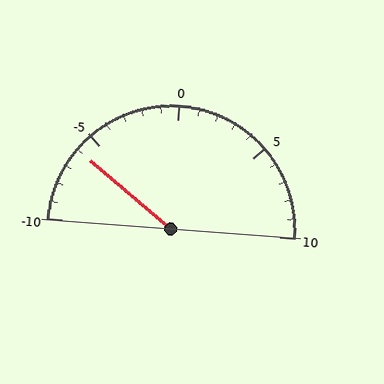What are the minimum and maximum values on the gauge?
The gauge ranges from -10 to 10.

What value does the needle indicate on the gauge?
The needle indicates approximately -6.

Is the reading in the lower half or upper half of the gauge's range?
The reading is in the lower half of the range (-10 to 10).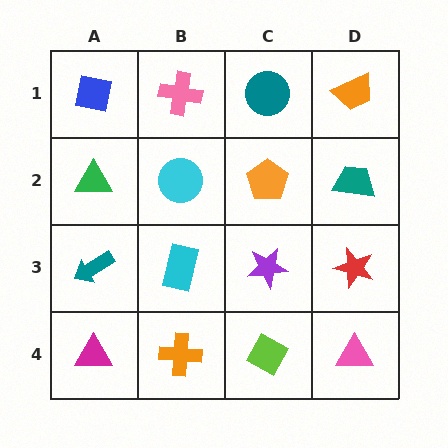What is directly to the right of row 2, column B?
An orange pentagon.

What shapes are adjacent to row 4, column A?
A teal arrow (row 3, column A), an orange cross (row 4, column B).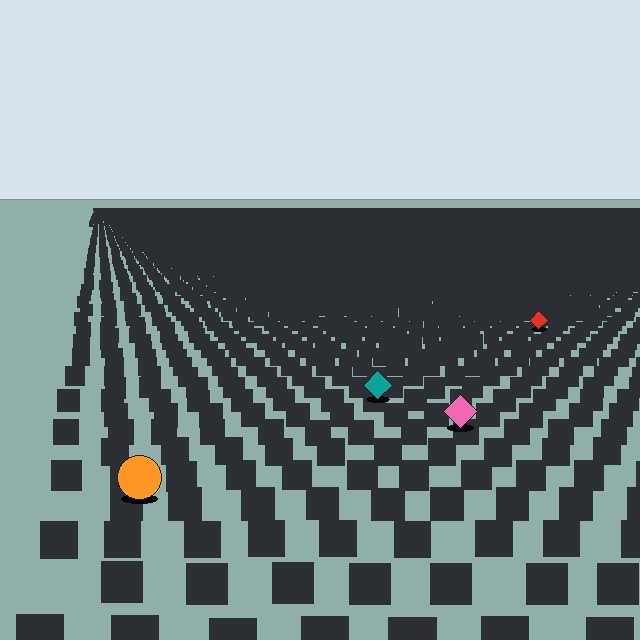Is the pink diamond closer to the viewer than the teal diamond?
Yes. The pink diamond is closer — you can tell from the texture gradient: the ground texture is coarser near it.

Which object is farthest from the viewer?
The red diamond is farthest from the viewer. It appears smaller and the ground texture around it is denser.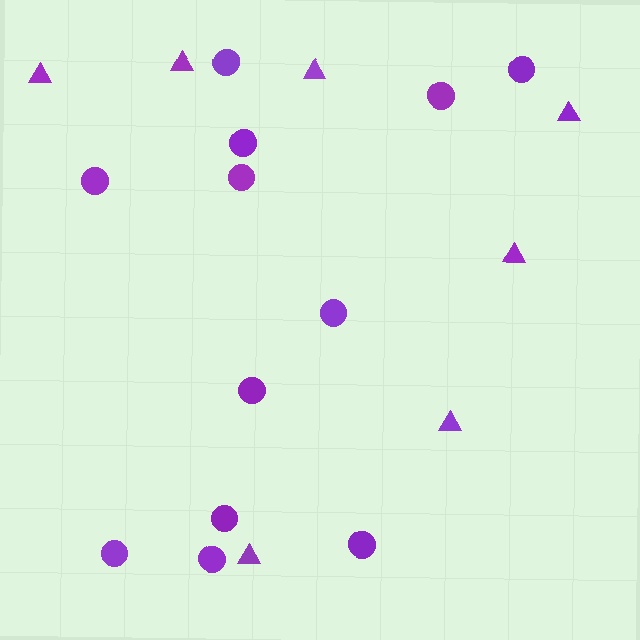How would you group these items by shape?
There are 2 groups: one group of triangles (7) and one group of circles (12).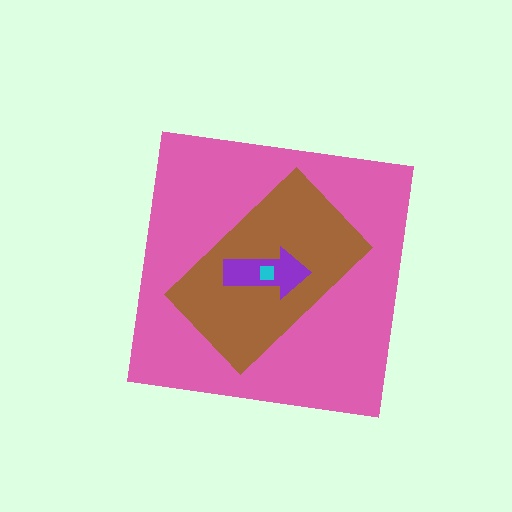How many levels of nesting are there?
4.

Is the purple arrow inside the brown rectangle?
Yes.